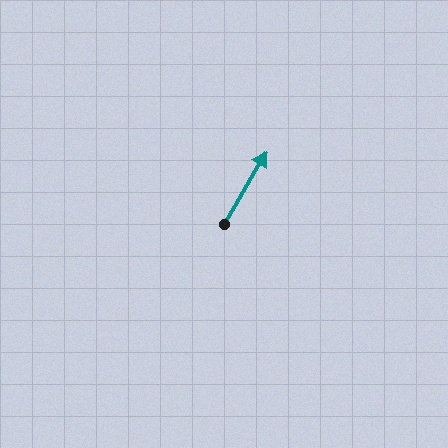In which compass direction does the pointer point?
Northeast.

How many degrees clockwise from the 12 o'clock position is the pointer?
Approximately 30 degrees.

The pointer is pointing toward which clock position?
Roughly 1 o'clock.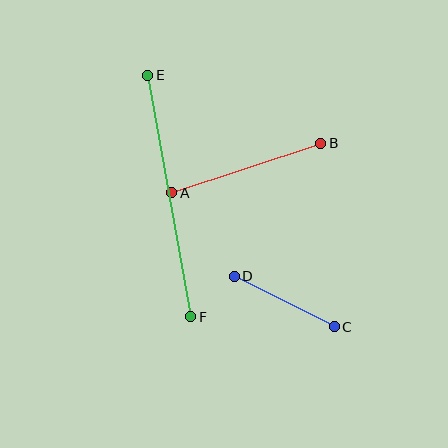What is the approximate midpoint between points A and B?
The midpoint is at approximately (246, 168) pixels.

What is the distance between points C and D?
The distance is approximately 112 pixels.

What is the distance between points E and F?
The distance is approximately 245 pixels.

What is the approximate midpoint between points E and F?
The midpoint is at approximately (169, 196) pixels.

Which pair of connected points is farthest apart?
Points E and F are farthest apart.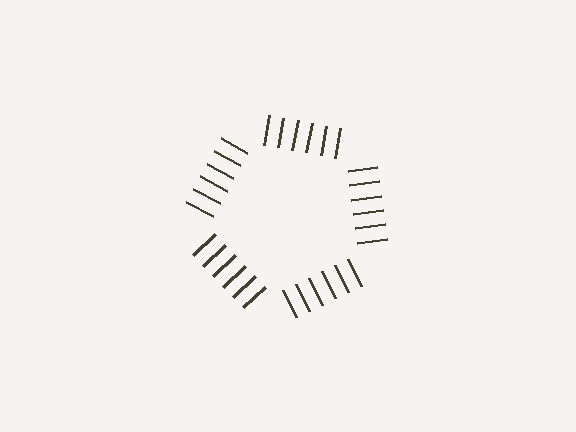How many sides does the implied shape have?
5 sides — the line-ends trace a pentagon.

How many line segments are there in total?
30 — 6 along each of the 5 edges.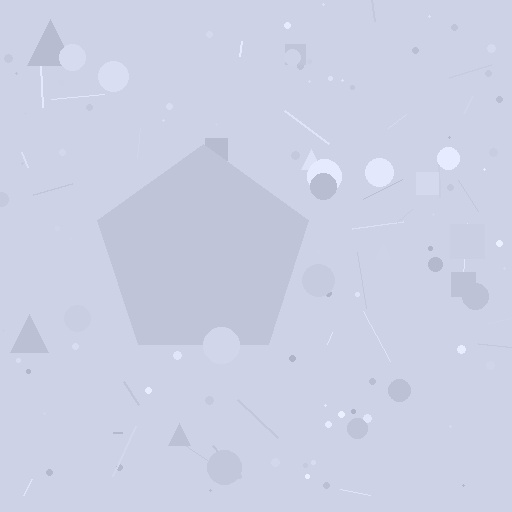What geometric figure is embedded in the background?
A pentagon is embedded in the background.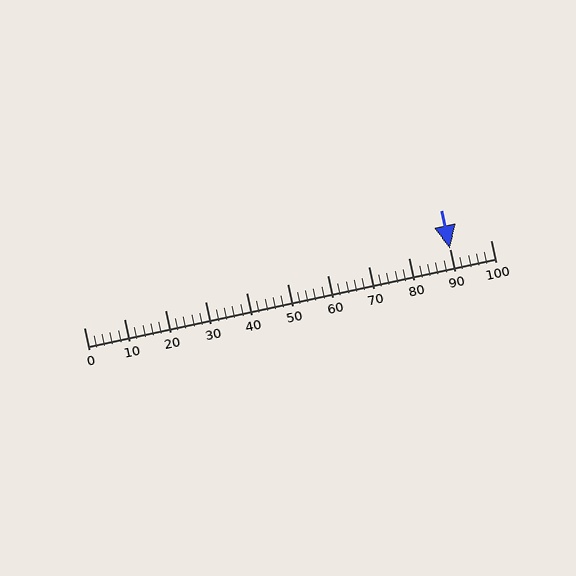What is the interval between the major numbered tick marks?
The major tick marks are spaced 10 units apart.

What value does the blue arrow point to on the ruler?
The blue arrow points to approximately 90.